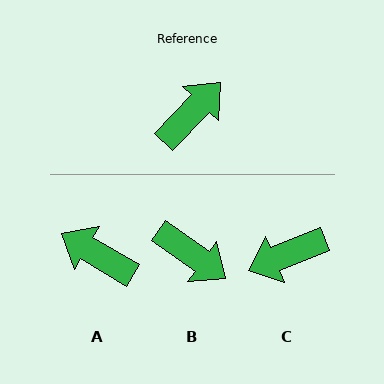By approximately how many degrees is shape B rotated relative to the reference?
Approximately 81 degrees clockwise.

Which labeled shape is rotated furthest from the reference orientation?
C, about 156 degrees away.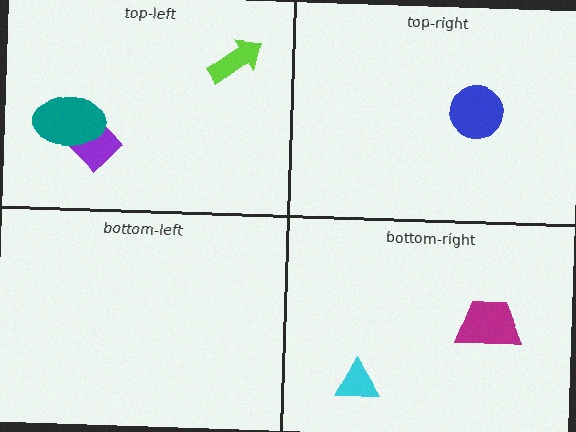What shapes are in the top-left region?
The lime arrow, the purple diamond, the teal ellipse.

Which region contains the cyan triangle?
The bottom-right region.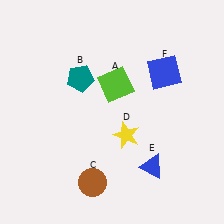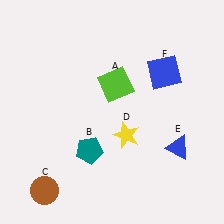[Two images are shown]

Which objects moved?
The objects that moved are: the teal pentagon (B), the brown circle (C), the blue triangle (E).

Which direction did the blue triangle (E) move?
The blue triangle (E) moved right.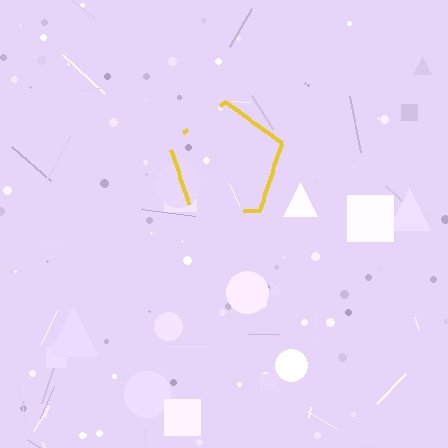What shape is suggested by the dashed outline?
The dashed outline suggests a pentagon.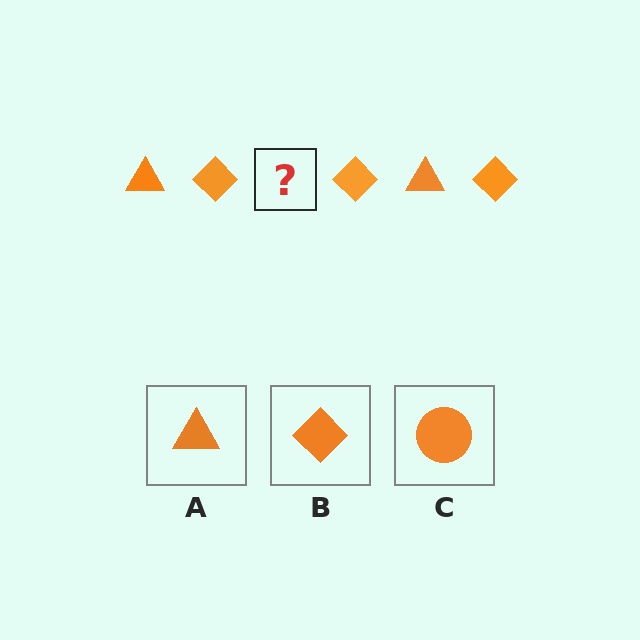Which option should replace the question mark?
Option A.